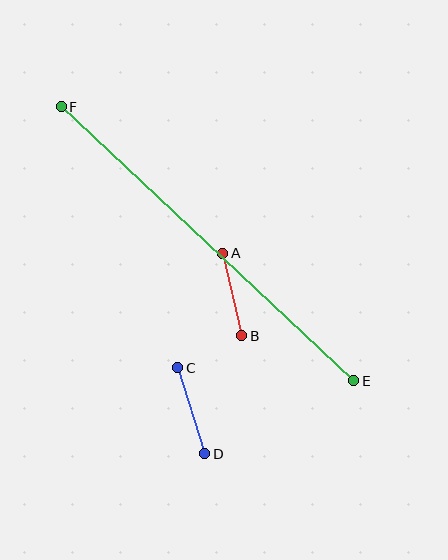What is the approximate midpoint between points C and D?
The midpoint is at approximately (191, 411) pixels.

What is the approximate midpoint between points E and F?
The midpoint is at approximately (208, 244) pixels.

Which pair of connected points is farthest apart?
Points E and F are farthest apart.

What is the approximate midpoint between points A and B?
The midpoint is at approximately (232, 294) pixels.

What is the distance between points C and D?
The distance is approximately 90 pixels.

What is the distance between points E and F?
The distance is approximately 401 pixels.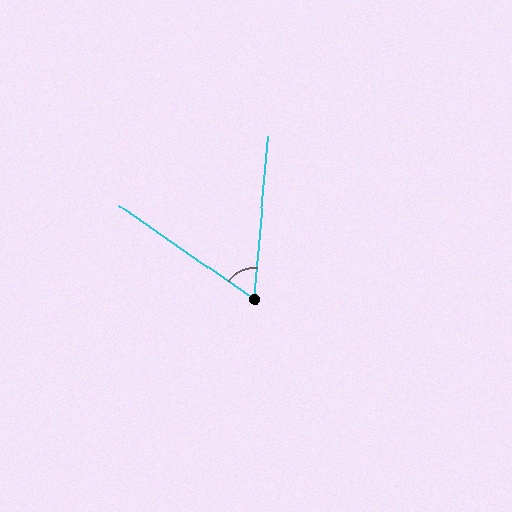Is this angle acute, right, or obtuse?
It is acute.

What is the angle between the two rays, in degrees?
Approximately 60 degrees.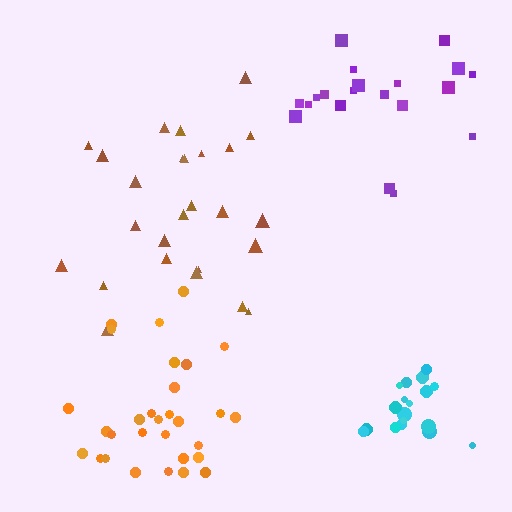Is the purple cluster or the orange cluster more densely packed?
Orange.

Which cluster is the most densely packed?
Cyan.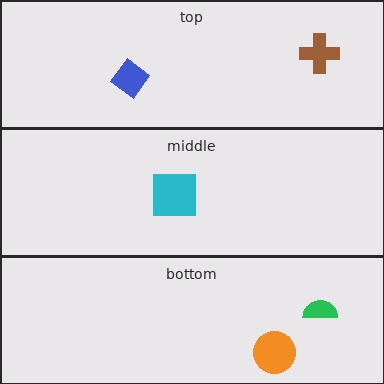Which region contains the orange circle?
The bottom region.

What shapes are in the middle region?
The cyan square.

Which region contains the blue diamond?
The top region.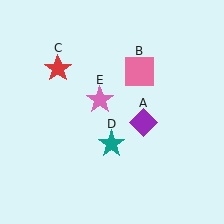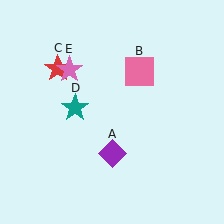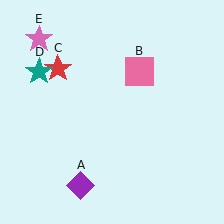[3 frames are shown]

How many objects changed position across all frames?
3 objects changed position: purple diamond (object A), teal star (object D), pink star (object E).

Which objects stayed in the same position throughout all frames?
Pink square (object B) and red star (object C) remained stationary.